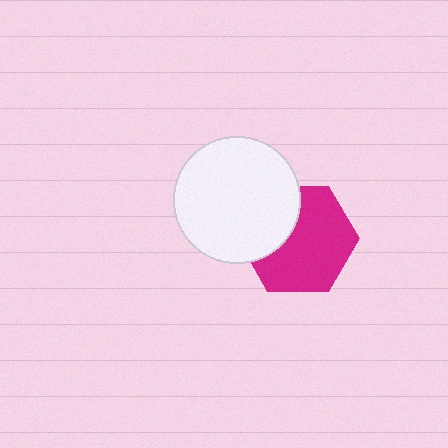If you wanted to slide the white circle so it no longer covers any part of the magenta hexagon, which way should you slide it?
Slide it toward the upper-left — that is the most direct way to separate the two shapes.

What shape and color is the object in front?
The object in front is a white circle.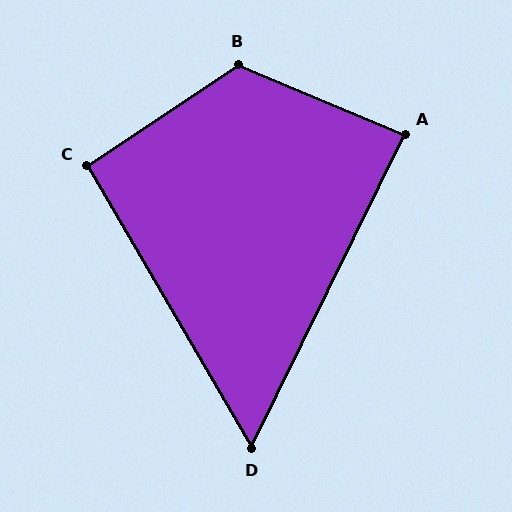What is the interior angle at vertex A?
Approximately 87 degrees (approximately right).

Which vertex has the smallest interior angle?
D, at approximately 56 degrees.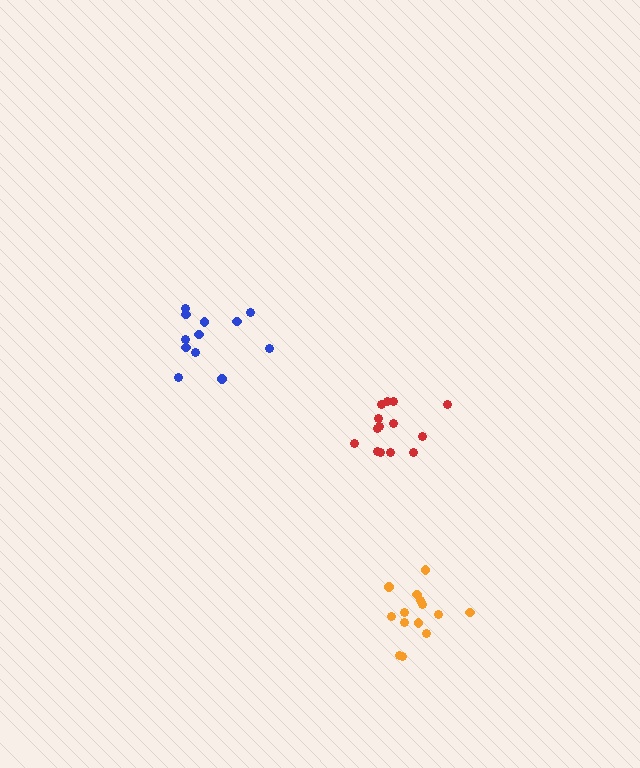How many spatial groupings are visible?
There are 3 spatial groupings.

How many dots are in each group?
Group 1: 12 dots, Group 2: 14 dots, Group 3: 14 dots (40 total).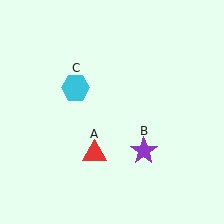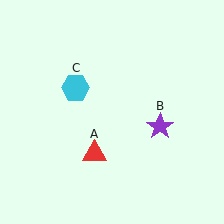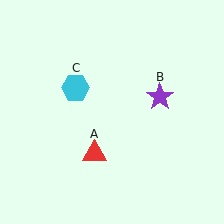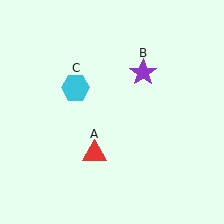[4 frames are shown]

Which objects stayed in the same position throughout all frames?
Red triangle (object A) and cyan hexagon (object C) remained stationary.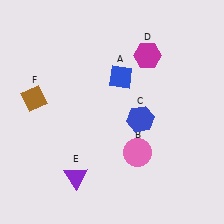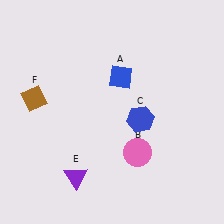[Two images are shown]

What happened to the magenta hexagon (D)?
The magenta hexagon (D) was removed in Image 2. It was in the top-right area of Image 1.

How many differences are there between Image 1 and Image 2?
There is 1 difference between the two images.